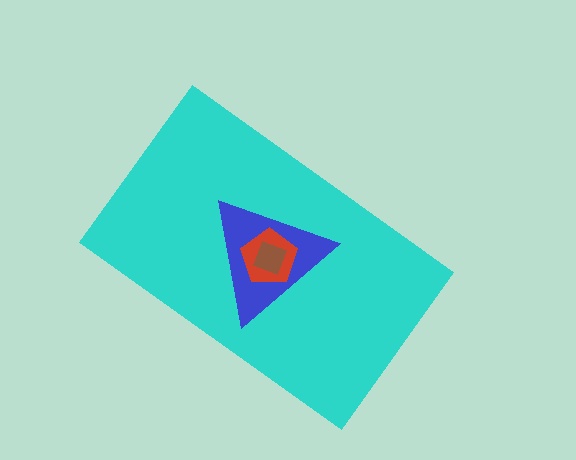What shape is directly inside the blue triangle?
The red pentagon.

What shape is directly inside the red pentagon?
The brown diamond.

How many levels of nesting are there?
4.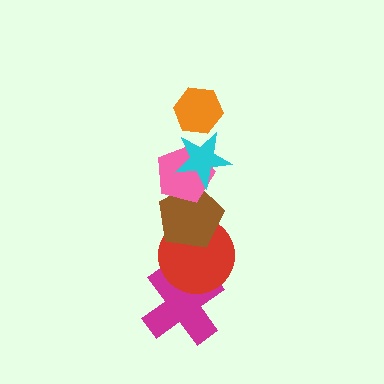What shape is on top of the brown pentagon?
The pink pentagon is on top of the brown pentagon.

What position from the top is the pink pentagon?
The pink pentagon is 3rd from the top.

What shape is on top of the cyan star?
The orange hexagon is on top of the cyan star.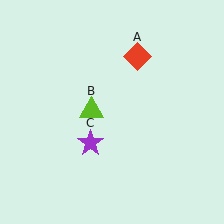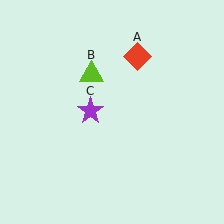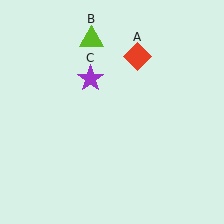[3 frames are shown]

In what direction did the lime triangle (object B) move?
The lime triangle (object B) moved up.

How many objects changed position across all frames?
2 objects changed position: lime triangle (object B), purple star (object C).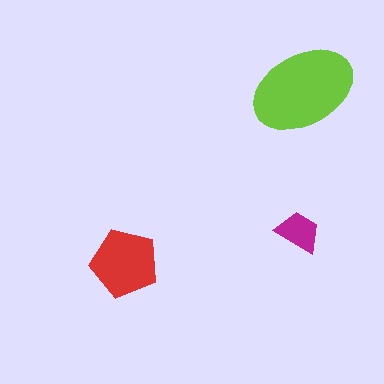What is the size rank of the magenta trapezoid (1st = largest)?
3rd.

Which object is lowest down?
The red pentagon is bottommost.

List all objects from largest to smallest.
The lime ellipse, the red pentagon, the magenta trapezoid.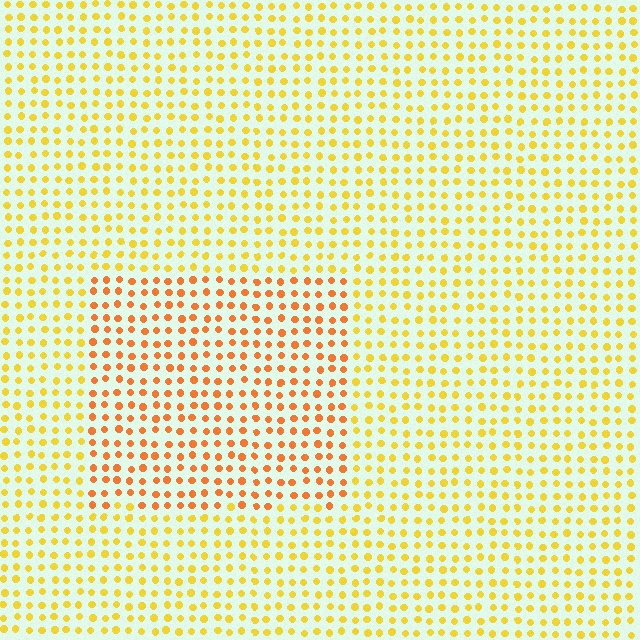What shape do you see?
I see a rectangle.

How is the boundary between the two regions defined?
The boundary is defined purely by a slight shift in hue (about 30 degrees). Spacing, size, and orientation are identical on both sides.